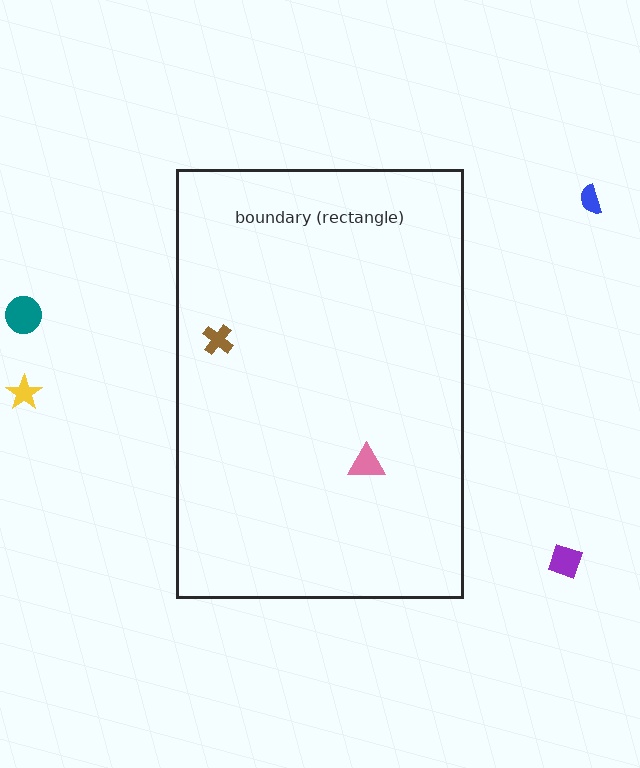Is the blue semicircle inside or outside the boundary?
Outside.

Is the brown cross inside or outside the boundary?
Inside.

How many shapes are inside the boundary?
2 inside, 4 outside.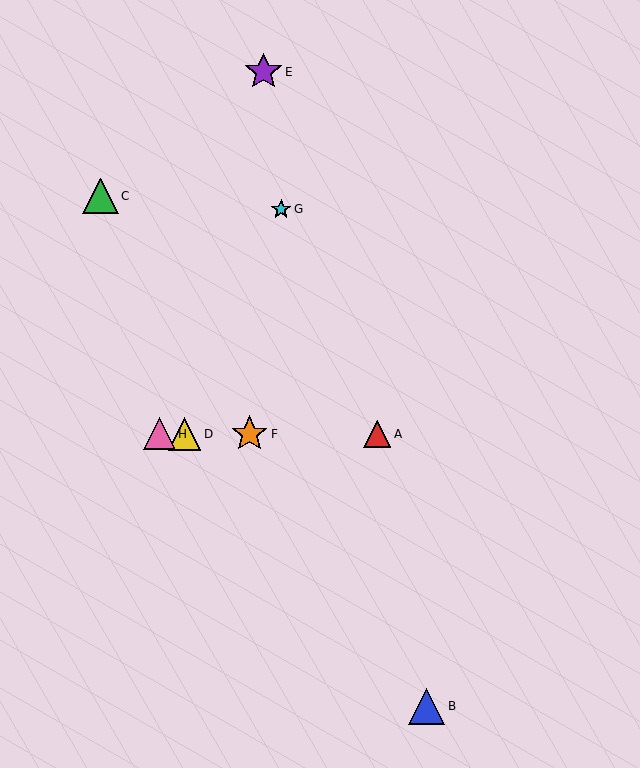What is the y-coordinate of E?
Object E is at y≈72.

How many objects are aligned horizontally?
4 objects (A, D, F, H) are aligned horizontally.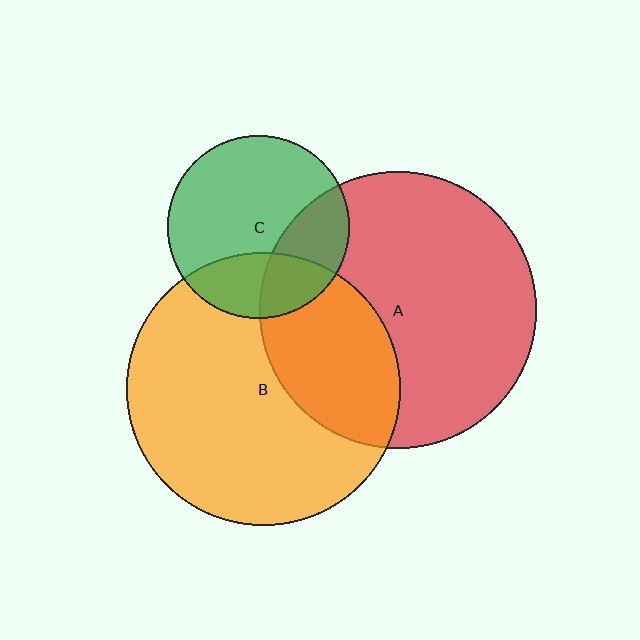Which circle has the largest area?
Circle A (red).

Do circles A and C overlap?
Yes.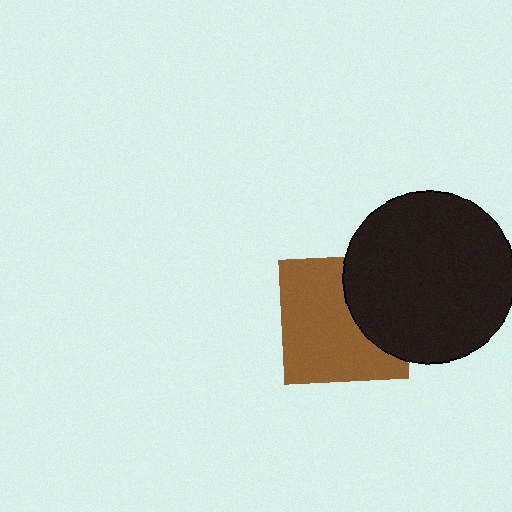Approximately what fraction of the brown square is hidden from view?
Roughly 34% of the brown square is hidden behind the black circle.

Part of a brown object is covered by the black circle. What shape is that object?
It is a square.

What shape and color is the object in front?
The object in front is a black circle.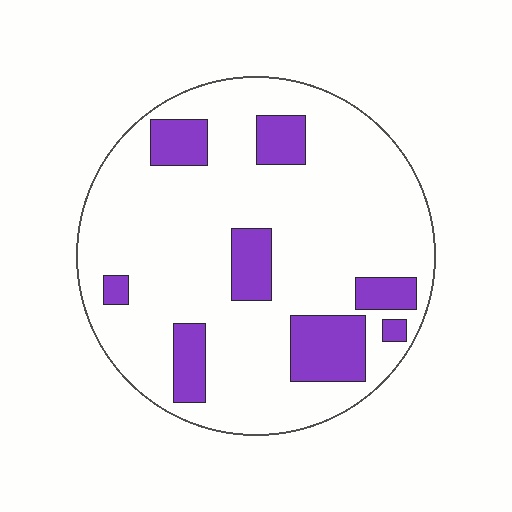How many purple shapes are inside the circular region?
8.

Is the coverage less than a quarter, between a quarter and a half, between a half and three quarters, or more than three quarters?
Less than a quarter.